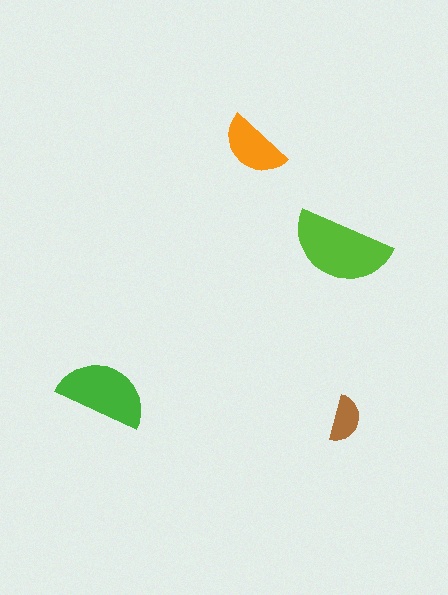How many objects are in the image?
There are 4 objects in the image.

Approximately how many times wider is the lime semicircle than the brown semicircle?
About 2 times wider.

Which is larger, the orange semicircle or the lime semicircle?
The lime one.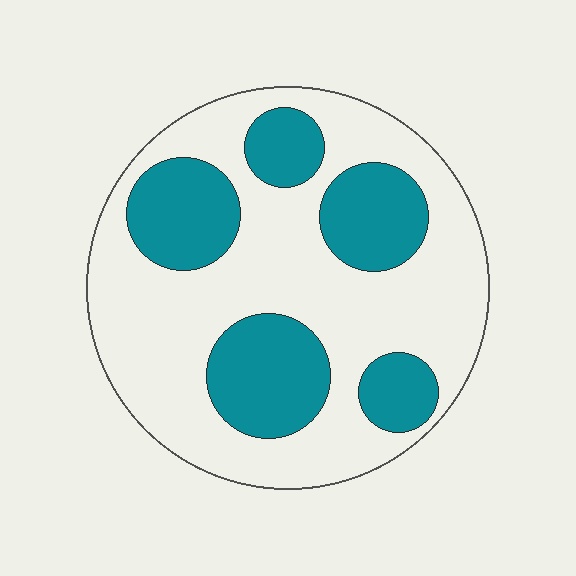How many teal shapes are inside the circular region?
5.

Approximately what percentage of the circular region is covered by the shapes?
Approximately 35%.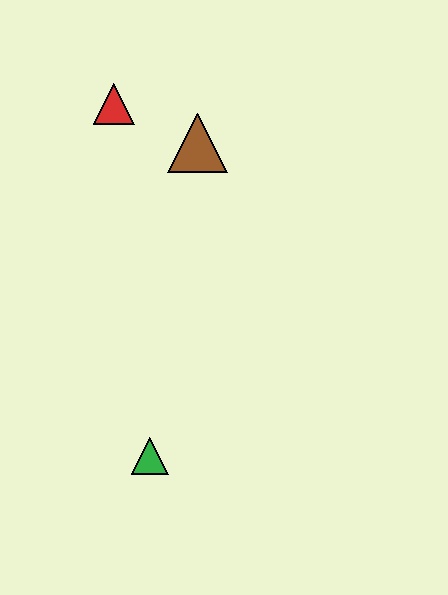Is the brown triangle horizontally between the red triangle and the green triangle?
No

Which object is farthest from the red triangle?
The green triangle is farthest from the red triangle.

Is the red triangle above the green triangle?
Yes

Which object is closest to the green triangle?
The brown triangle is closest to the green triangle.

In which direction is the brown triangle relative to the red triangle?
The brown triangle is to the right of the red triangle.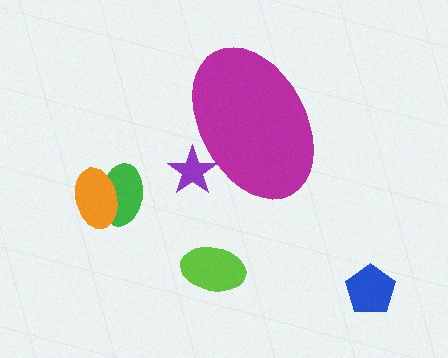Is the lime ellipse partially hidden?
No, the lime ellipse is fully visible.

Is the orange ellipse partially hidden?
No, the orange ellipse is fully visible.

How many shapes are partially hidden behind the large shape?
1 shape is partially hidden.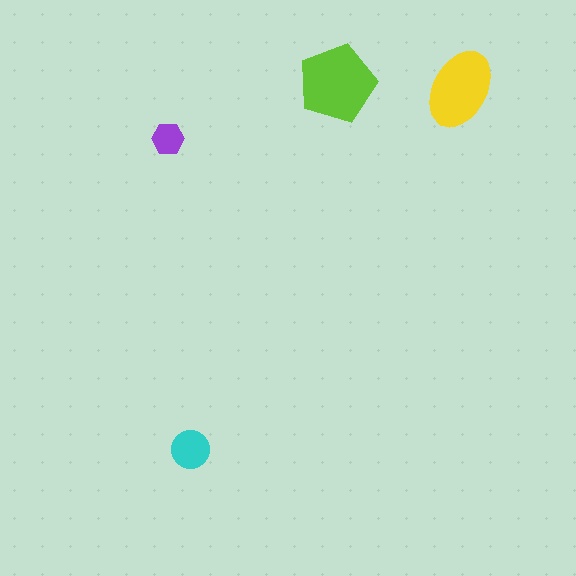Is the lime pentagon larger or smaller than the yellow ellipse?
Larger.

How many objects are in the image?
There are 4 objects in the image.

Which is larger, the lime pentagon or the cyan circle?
The lime pentagon.